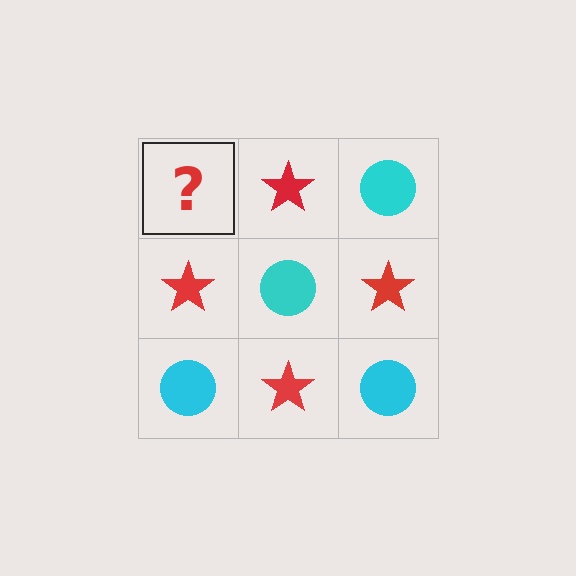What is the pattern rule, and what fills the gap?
The rule is that it alternates cyan circle and red star in a checkerboard pattern. The gap should be filled with a cyan circle.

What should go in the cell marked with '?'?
The missing cell should contain a cyan circle.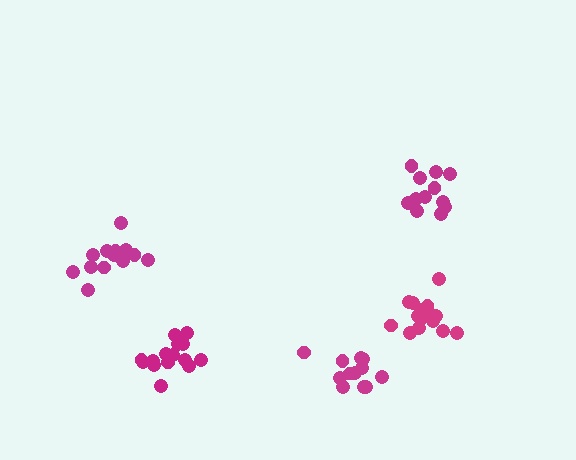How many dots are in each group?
Group 1: 12 dots, Group 2: 16 dots, Group 3: 15 dots, Group 4: 13 dots, Group 5: 12 dots (68 total).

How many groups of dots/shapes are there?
There are 5 groups.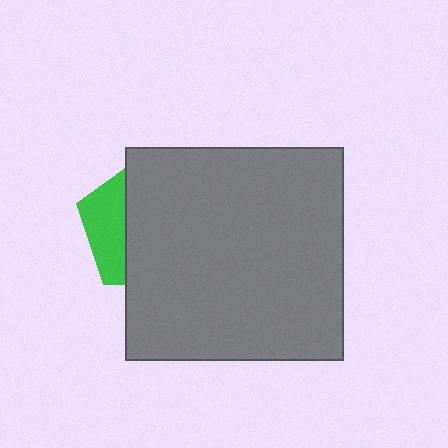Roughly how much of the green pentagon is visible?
A small part of it is visible (roughly 30%).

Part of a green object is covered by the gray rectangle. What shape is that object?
It is a pentagon.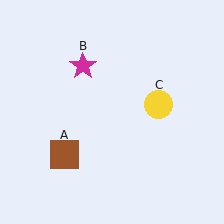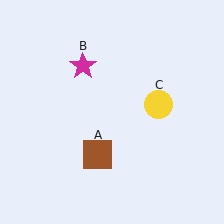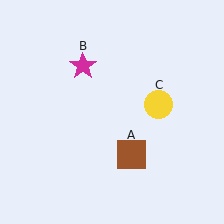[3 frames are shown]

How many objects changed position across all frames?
1 object changed position: brown square (object A).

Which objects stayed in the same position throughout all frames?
Magenta star (object B) and yellow circle (object C) remained stationary.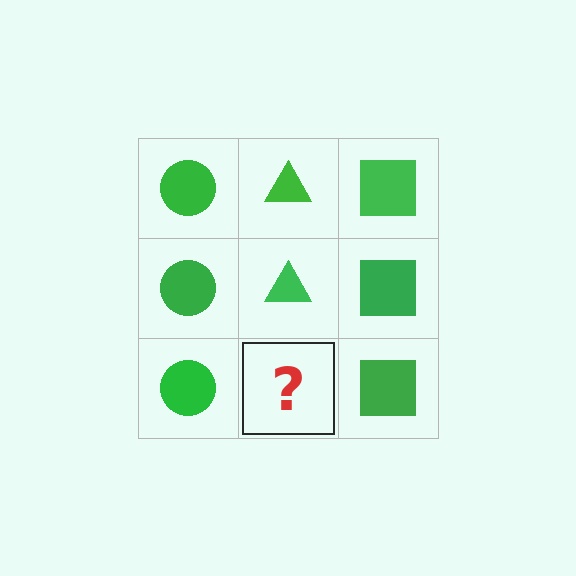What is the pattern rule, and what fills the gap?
The rule is that each column has a consistent shape. The gap should be filled with a green triangle.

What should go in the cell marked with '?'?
The missing cell should contain a green triangle.